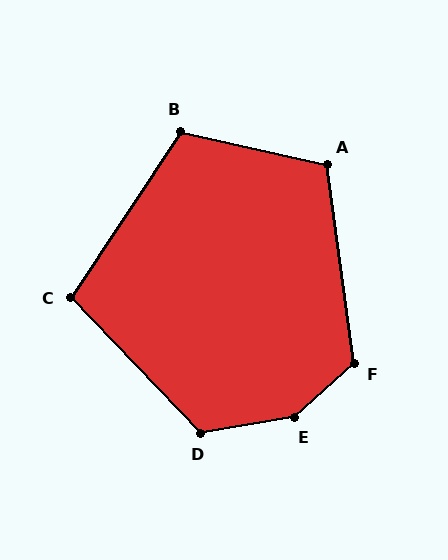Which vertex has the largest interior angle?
E, at approximately 147 degrees.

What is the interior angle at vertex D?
Approximately 125 degrees (obtuse).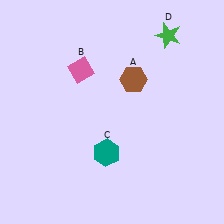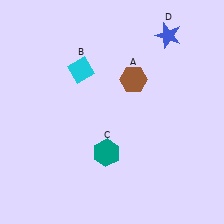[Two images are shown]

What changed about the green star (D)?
In Image 1, D is green. In Image 2, it changed to blue.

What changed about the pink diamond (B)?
In Image 1, B is pink. In Image 2, it changed to cyan.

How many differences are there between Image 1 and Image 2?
There are 2 differences between the two images.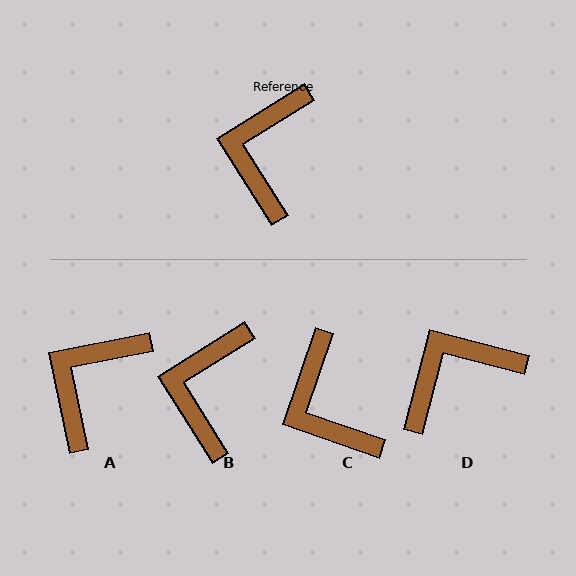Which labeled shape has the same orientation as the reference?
B.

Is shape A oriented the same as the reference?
No, it is off by about 21 degrees.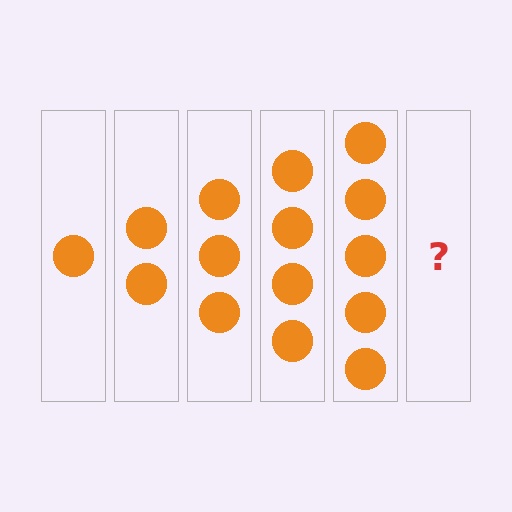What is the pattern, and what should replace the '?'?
The pattern is that each step adds one more circle. The '?' should be 6 circles.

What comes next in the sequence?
The next element should be 6 circles.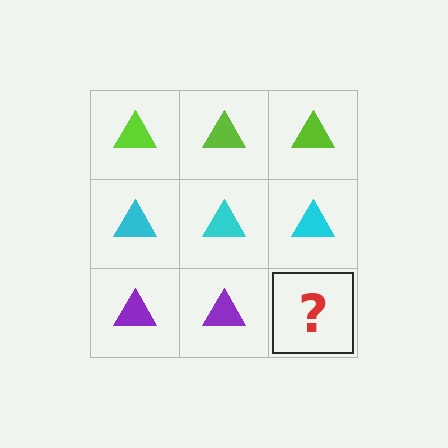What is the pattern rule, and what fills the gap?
The rule is that each row has a consistent color. The gap should be filled with a purple triangle.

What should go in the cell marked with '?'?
The missing cell should contain a purple triangle.